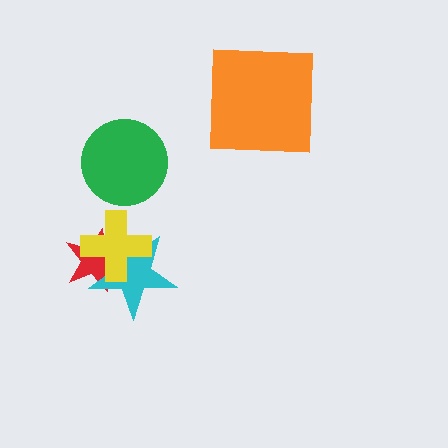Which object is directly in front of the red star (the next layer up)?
The cyan star is directly in front of the red star.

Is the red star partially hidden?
Yes, it is partially covered by another shape.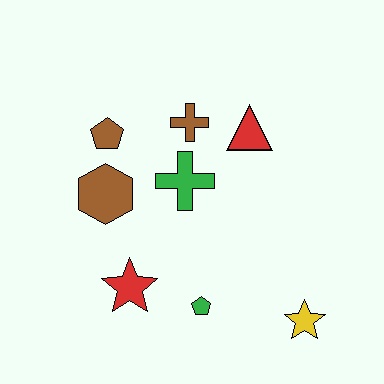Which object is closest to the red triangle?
The brown cross is closest to the red triangle.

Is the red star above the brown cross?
No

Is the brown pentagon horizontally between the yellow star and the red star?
No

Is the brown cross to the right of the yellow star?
No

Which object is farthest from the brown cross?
The yellow star is farthest from the brown cross.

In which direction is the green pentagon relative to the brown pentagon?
The green pentagon is below the brown pentagon.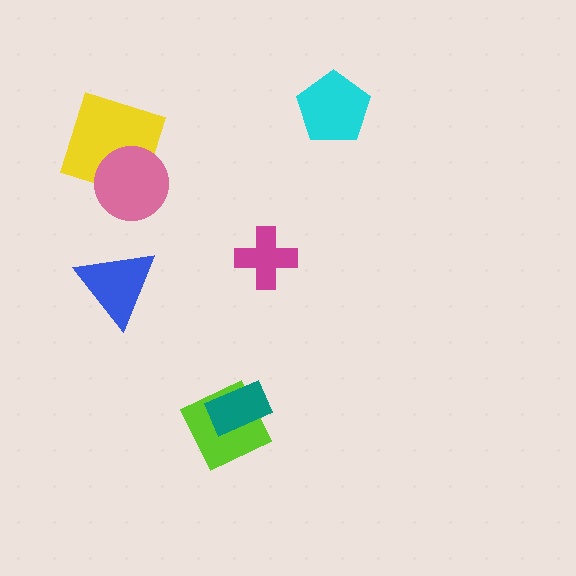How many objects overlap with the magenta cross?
0 objects overlap with the magenta cross.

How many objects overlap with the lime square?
1 object overlaps with the lime square.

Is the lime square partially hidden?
Yes, it is partially covered by another shape.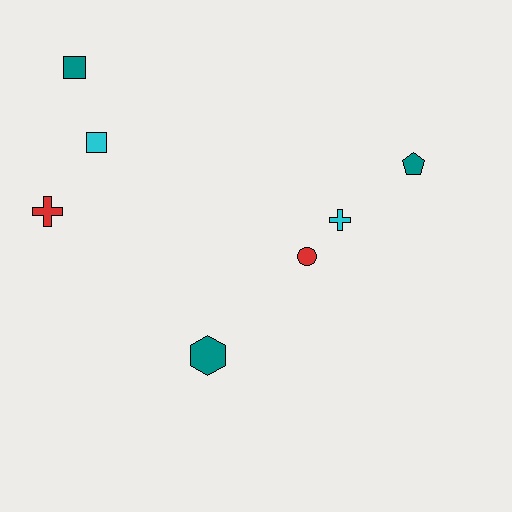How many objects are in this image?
There are 7 objects.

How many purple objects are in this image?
There are no purple objects.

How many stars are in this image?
There are no stars.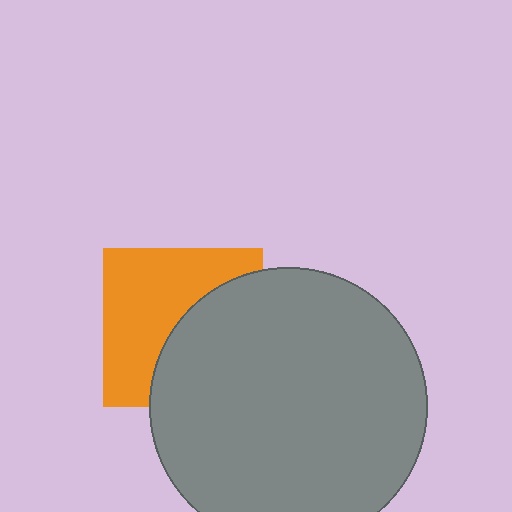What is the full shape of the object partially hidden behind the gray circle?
The partially hidden object is an orange square.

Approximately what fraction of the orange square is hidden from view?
Roughly 47% of the orange square is hidden behind the gray circle.